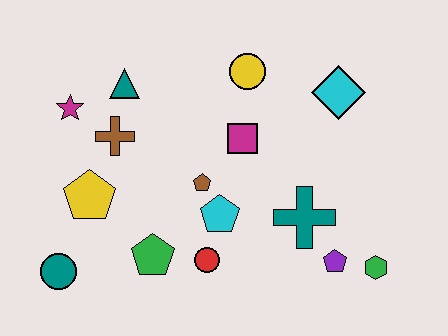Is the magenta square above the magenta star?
No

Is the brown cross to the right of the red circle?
No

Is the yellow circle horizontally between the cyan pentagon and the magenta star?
No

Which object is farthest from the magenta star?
The green hexagon is farthest from the magenta star.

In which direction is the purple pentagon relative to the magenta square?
The purple pentagon is below the magenta square.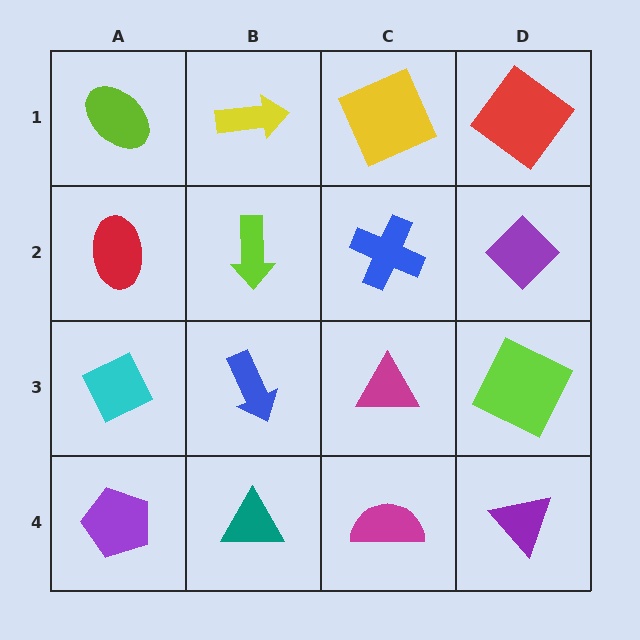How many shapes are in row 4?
4 shapes.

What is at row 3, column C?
A magenta triangle.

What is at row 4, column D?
A purple triangle.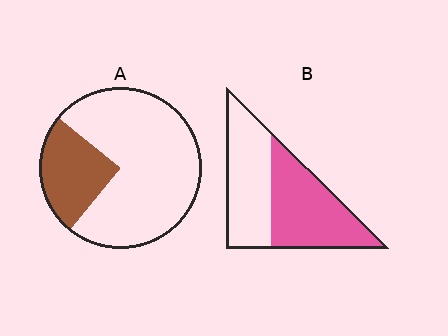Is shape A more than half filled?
No.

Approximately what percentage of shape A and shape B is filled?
A is approximately 25% and B is approximately 55%.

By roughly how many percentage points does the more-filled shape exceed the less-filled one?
By roughly 25 percentage points (B over A).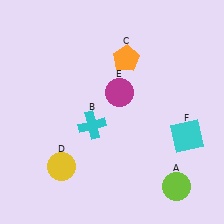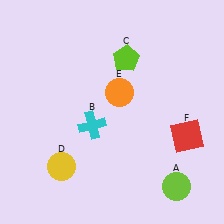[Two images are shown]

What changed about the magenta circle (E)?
In Image 1, E is magenta. In Image 2, it changed to orange.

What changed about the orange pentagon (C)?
In Image 1, C is orange. In Image 2, it changed to lime.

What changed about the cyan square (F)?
In Image 1, F is cyan. In Image 2, it changed to red.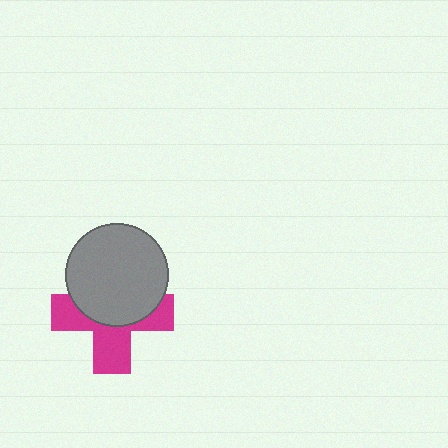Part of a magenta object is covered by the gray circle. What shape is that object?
It is a cross.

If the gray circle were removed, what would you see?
You would see the complete magenta cross.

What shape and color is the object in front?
The object in front is a gray circle.